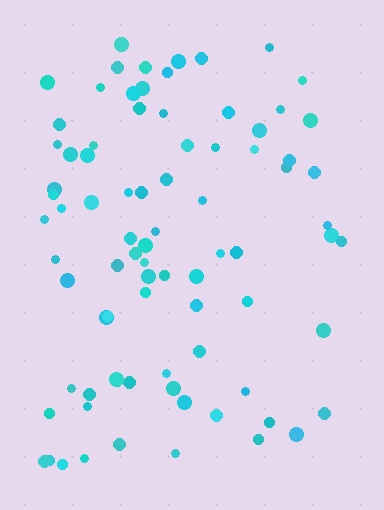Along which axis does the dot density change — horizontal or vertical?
Horizontal.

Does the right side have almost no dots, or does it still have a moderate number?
Still a moderate number, just noticeably fewer than the left.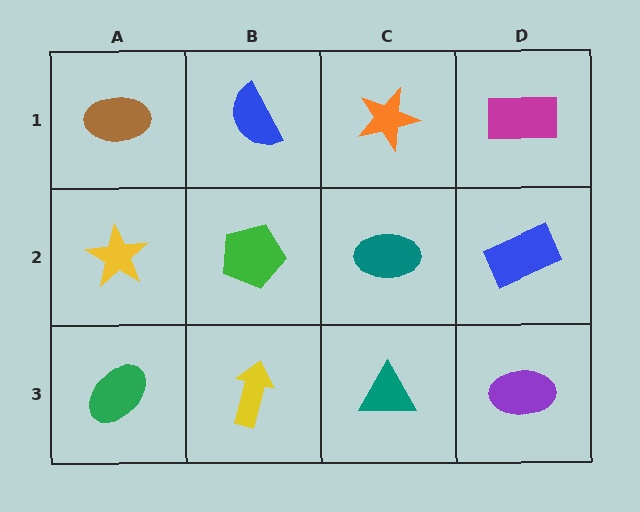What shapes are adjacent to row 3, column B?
A green pentagon (row 2, column B), a green ellipse (row 3, column A), a teal triangle (row 3, column C).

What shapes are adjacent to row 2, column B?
A blue semicircle (row 1, column B), a yellow arrow (row 3, column B), a yellow star (row 2, column A), a teal ellipse (row 2, column C).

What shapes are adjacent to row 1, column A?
A yellow star (row 2, column A), a blue semicircle (row 1, column B).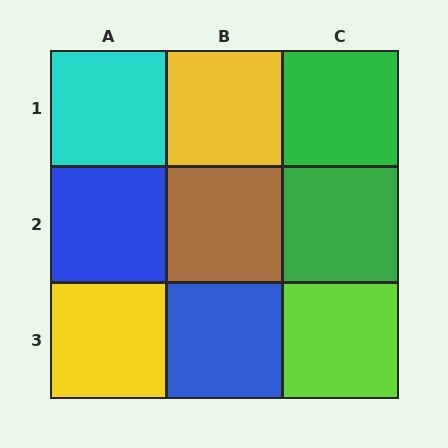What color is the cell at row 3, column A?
Yellow.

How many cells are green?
2 cells are green.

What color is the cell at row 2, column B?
Brown.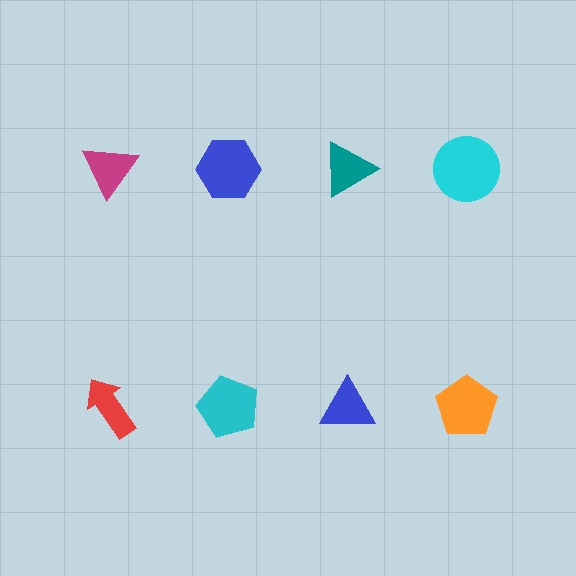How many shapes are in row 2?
4 shapes.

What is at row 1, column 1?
A magenta triangle.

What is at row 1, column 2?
A blue hexagon.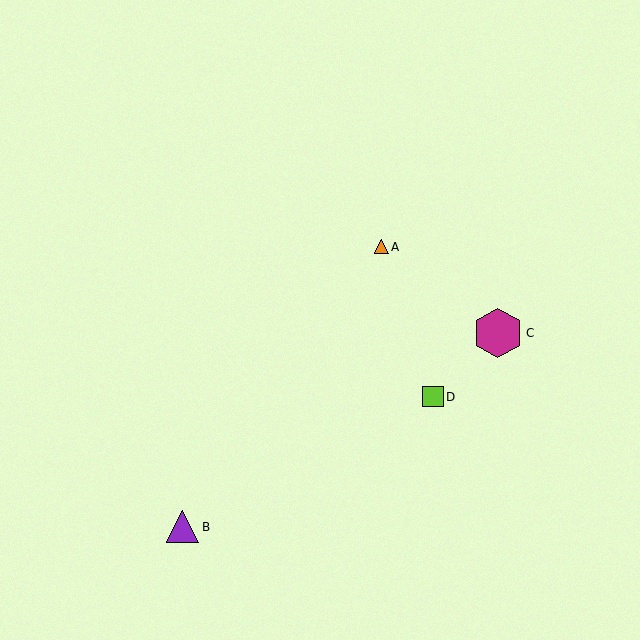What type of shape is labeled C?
Shape C is a magenta hexagon.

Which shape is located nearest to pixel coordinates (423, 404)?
The lime square (labeled D) at (433, 397) is nearest to that location.